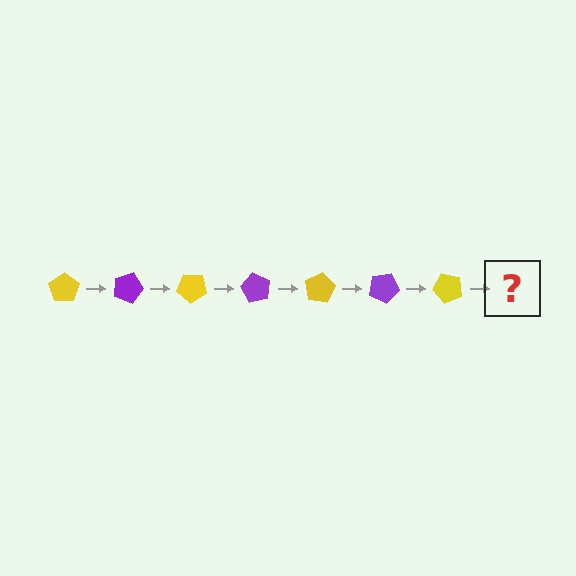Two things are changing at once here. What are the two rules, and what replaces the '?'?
The two rules are that it rotates 20 degrees each step and the color cycles through yellow and purple. The '?' should be a purple pentagon, rotated 140 degrees from the start.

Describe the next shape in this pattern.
It should be a purple pentagon, rotated 140 degrees from the start.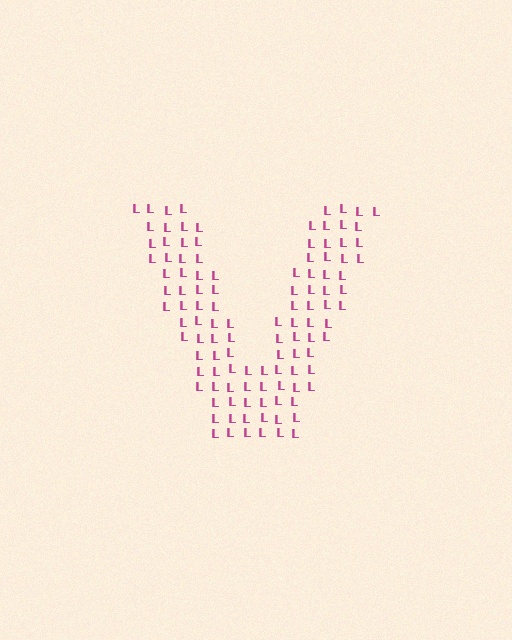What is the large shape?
The large shape is the letter V.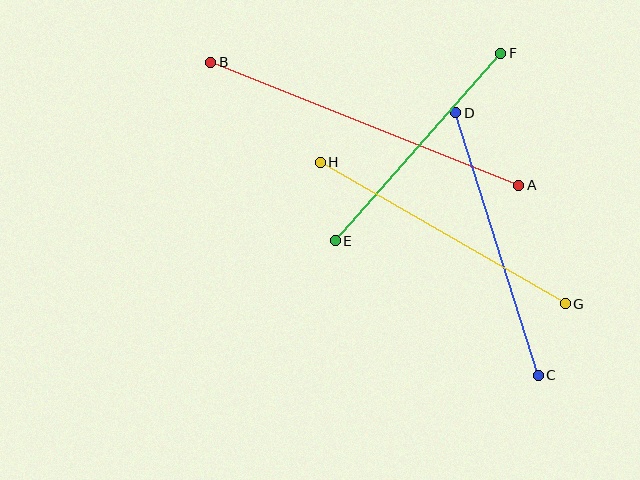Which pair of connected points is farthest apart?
Points A and B are farthest apart.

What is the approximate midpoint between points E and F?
The midpoint is at approximately (418, 147) pixels.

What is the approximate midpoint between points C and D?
The midpoint is at approximately (497, 244) pixels.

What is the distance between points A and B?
The distance is approximately 331 pixels.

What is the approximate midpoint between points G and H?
The midpoint is at approximately (443, 233) pixels.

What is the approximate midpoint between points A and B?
The midpoint is at approximately (365, 124) pixels.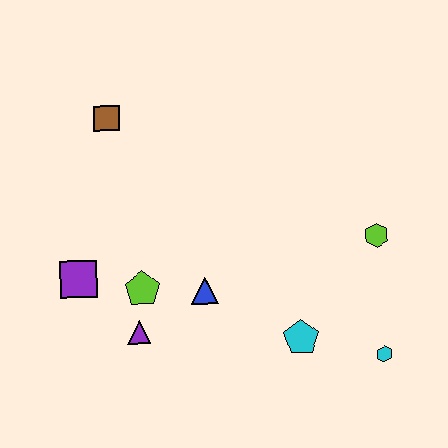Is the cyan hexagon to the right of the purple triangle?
Yes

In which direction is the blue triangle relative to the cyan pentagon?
The blue triangle is to the left of the cyan pentagon.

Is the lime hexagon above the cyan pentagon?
Yes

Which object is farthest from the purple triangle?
The lime hexagon is farthest from the purple triangle.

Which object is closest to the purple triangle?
The lime pentagon is closest to the purple triangle.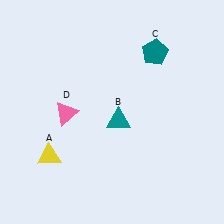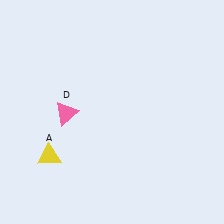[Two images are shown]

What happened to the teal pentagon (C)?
The teal pentagon (C) was removed in Image 2. It was in the top-right area of Image 1.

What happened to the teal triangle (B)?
The teal triangle (B) was removed in Image 2. It was in the bottom-right area of Image 1.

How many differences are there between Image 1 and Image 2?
There are 2 differences between the two images.